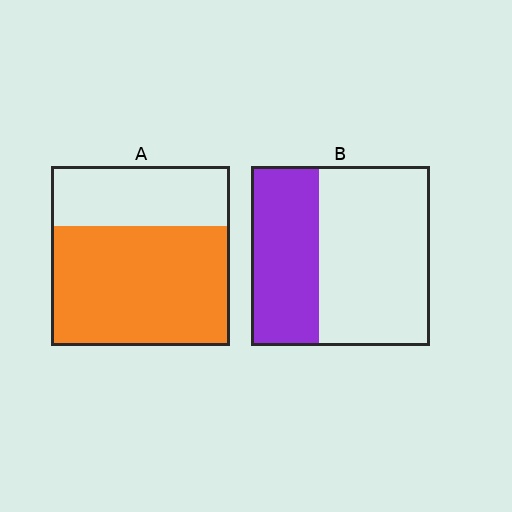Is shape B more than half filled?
No.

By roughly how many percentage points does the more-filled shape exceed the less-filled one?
By roughly 30 percentage points (A over B).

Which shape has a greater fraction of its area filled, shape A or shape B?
Shape A.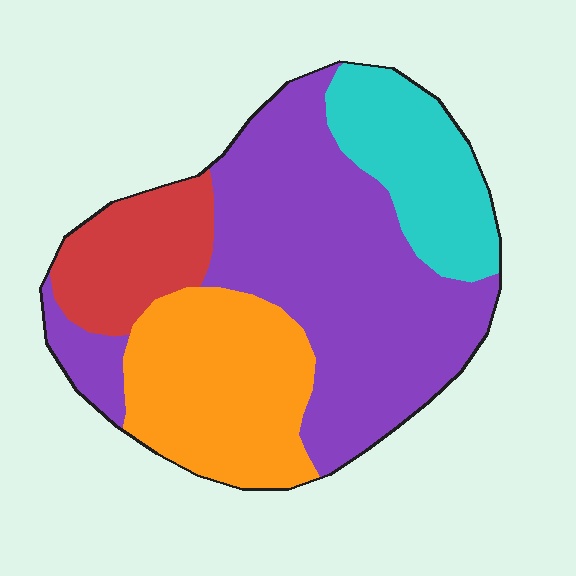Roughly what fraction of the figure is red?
Red takes up less than a sixth of the figure.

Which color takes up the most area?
Purple, at roughly 45%.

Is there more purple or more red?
Purple.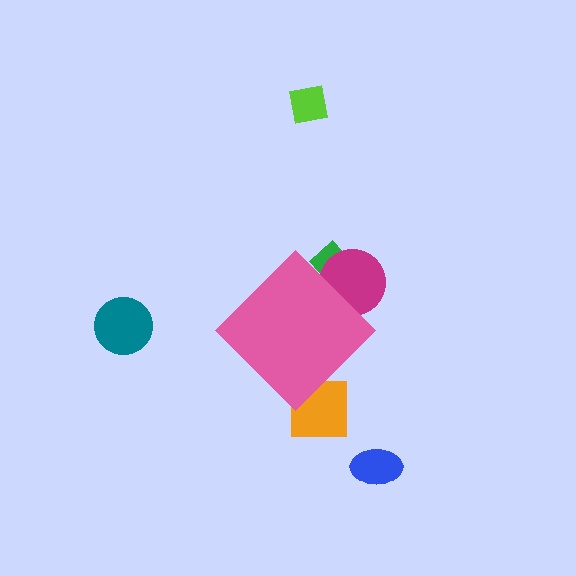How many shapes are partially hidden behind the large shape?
3 shapes are partially hidden.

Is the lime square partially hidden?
No, the lime square is fully visible.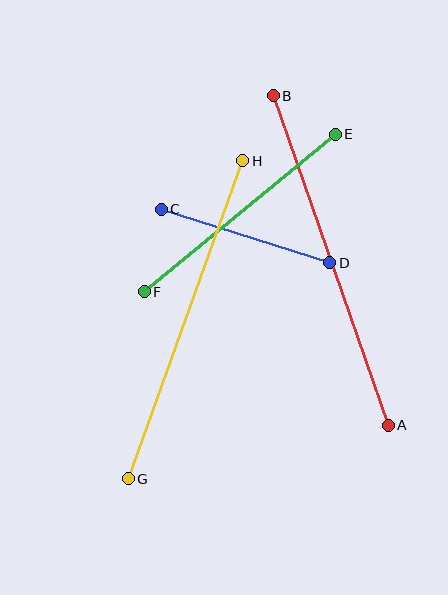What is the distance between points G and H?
The distance is approximately 338 pixels.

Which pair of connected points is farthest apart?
Points A and B are farthest apart.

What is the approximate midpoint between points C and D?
The midpoint is at approximately (245, 236) pixels.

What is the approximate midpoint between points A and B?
The midpoint is at approximately (331, 261) pixels.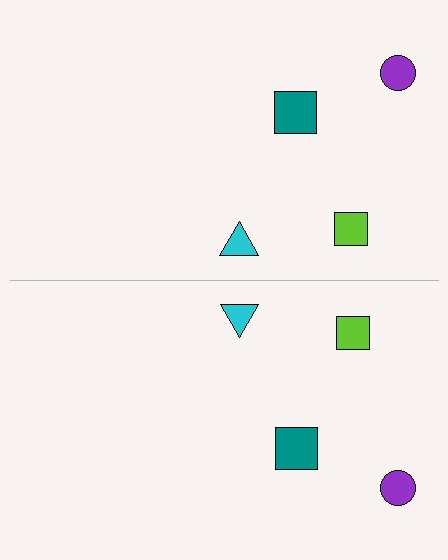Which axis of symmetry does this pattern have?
The pattern has a horizontal axis of symmetry running through the center of the image.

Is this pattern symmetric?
Yes, this pattern has bilateral (reflection) symmetry.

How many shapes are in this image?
There are 8 shapes in this image.